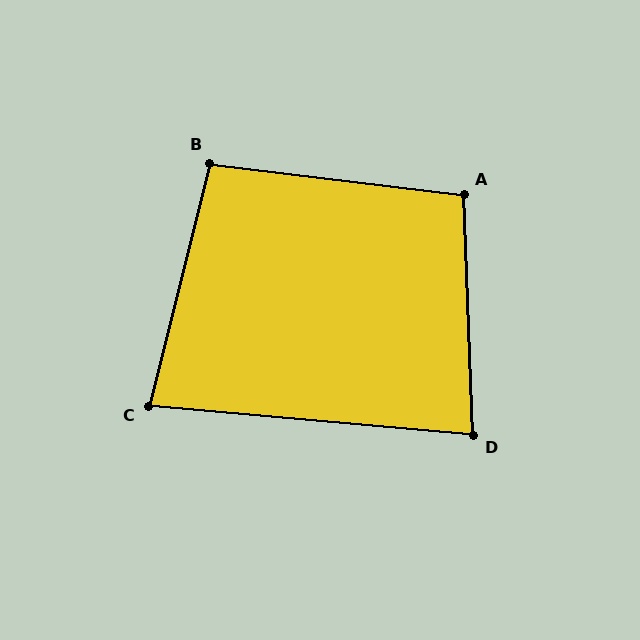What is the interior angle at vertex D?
Approximately 83 degrees (acute).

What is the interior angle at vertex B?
Approximately 97 degrees (obtuse).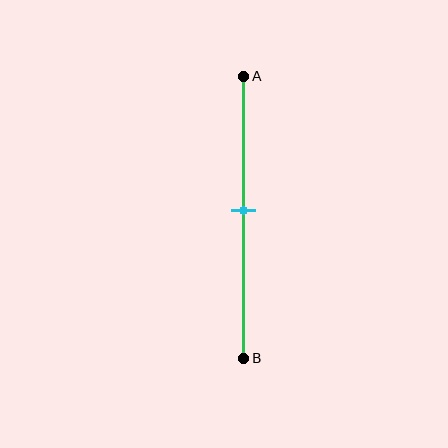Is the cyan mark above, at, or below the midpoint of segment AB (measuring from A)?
The cyan mark is approximately at the midpoint of segment AB.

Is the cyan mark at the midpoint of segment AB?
Yes, the mark is approximately at the midpoint.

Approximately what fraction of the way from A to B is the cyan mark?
The cyan mark is approximately 50% of the way from A to B.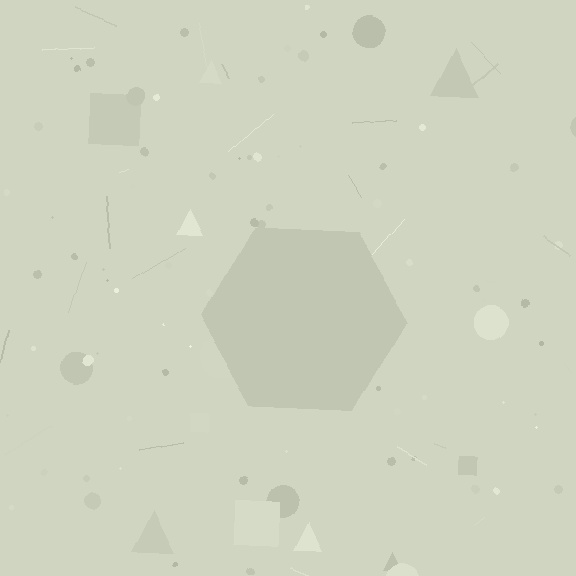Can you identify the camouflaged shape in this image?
The camouflaged shape is a hexagon.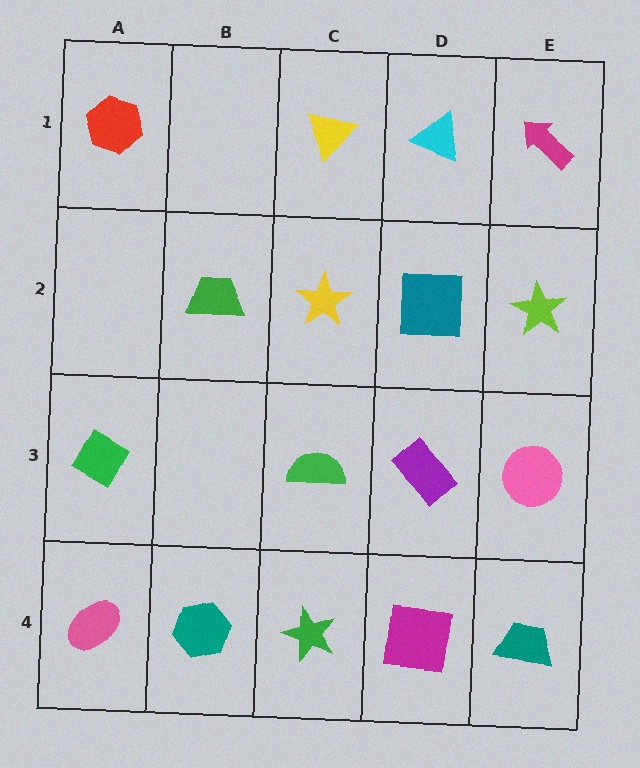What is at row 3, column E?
A pink circle.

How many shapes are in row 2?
4 shapes.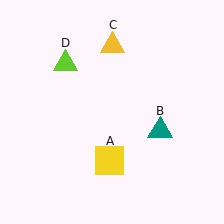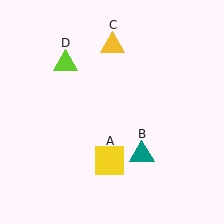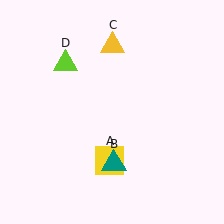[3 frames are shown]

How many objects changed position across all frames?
1 object changed position: teal triangle (object B).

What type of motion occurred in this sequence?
The teal triangle (object B) rotated clockwise around the center of the scene.